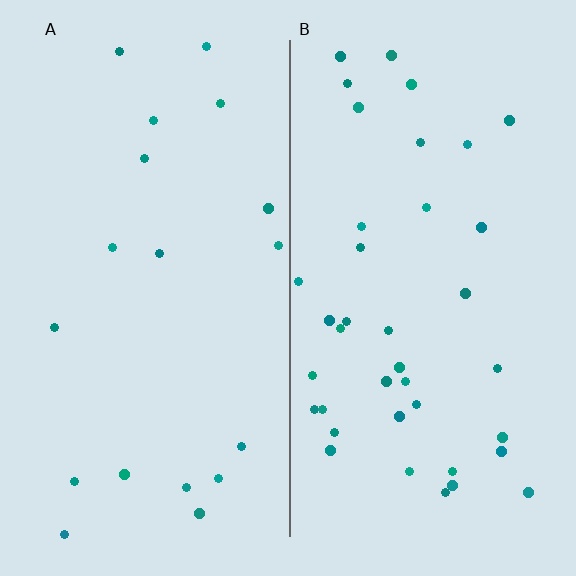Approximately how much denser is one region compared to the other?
Approximately 2.1× — region B over region A.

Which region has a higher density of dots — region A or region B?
B (the right).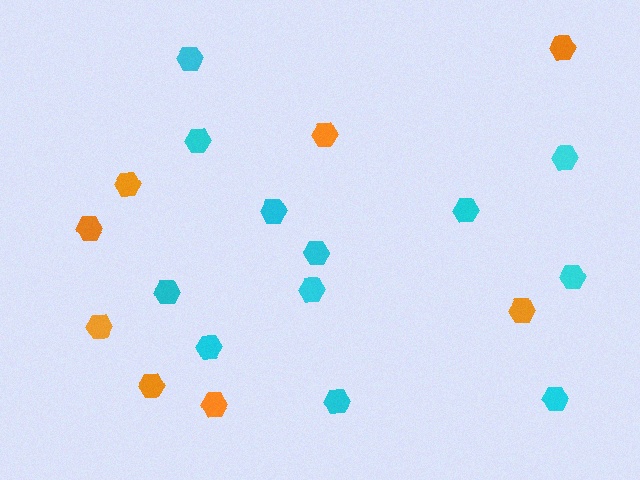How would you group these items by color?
There are 2 groups: one group of orange hexagons (8) and one group of cyan hexagons (12).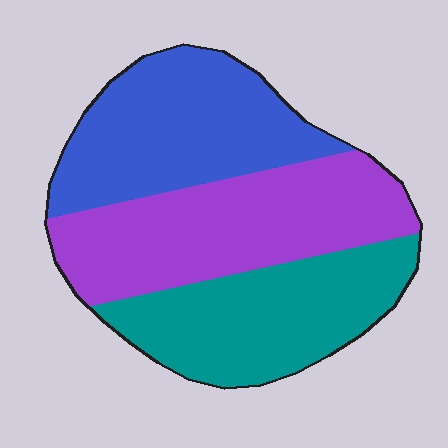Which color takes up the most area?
Purple, at roughly 35%.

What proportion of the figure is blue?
Blue covers about 30% of the figure.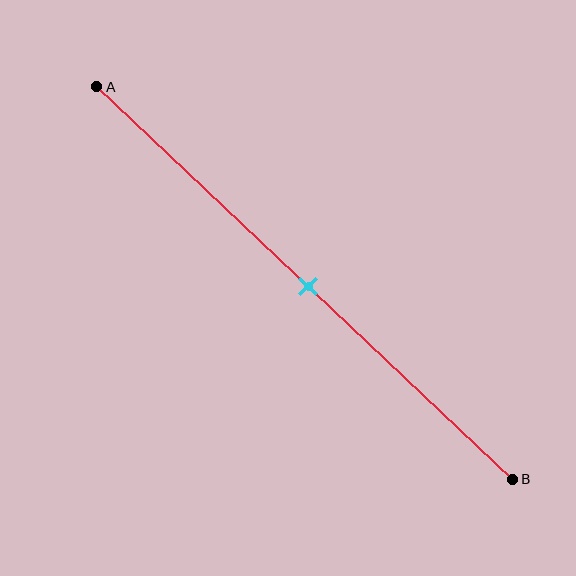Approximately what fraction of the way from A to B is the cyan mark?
The cyan mark is approximately 50% of the way from A to B.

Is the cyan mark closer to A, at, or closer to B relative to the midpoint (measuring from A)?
The cyan mark is approximately at the midpoint of segment AB.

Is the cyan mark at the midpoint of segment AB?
Yes, the mark is approximately at the midpoint.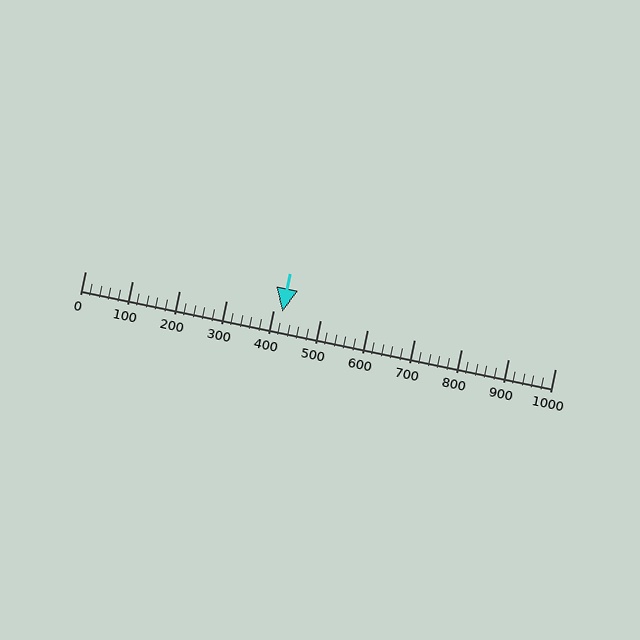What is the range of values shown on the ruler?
The ruler shows values from 0 to 1000.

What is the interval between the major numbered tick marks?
The major tick marks are spaced 100 units apart.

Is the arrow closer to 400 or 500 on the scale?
The arrow is closer to 400.